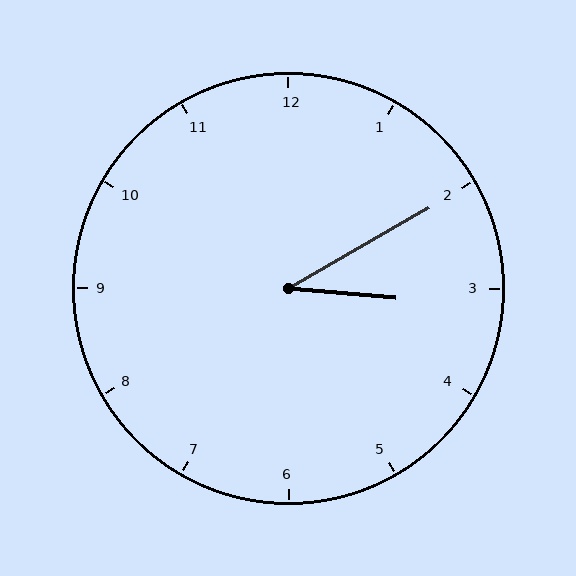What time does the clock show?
3:10.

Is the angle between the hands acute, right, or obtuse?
It is acute.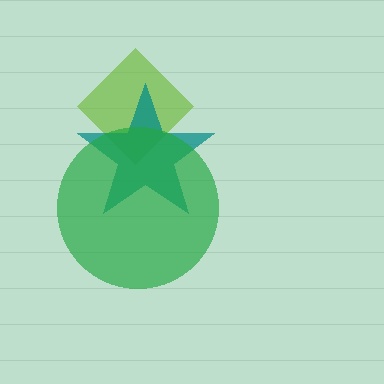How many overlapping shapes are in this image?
There are 3 overlapping shapes in the image.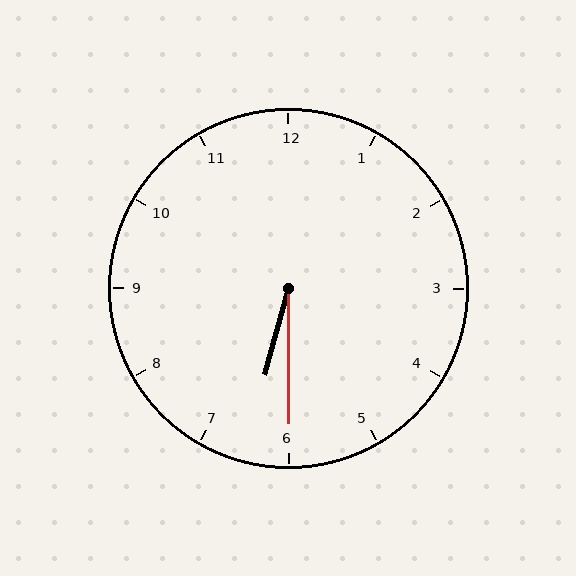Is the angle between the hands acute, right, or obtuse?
It is acute.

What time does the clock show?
6:30.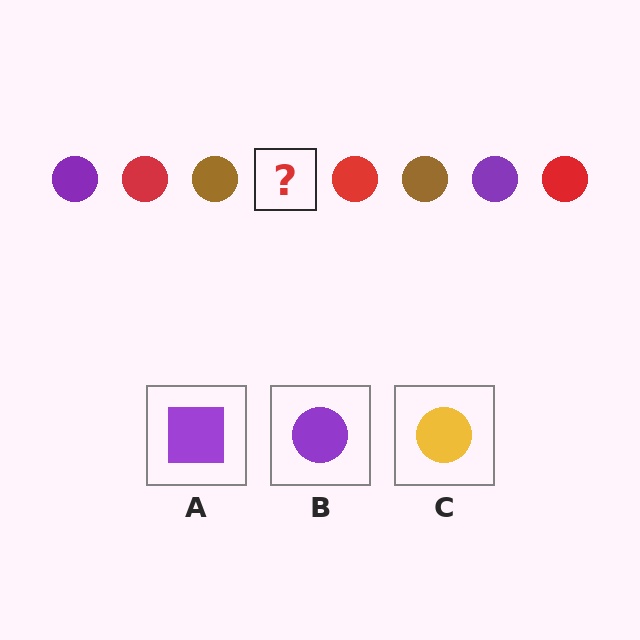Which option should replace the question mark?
Option B.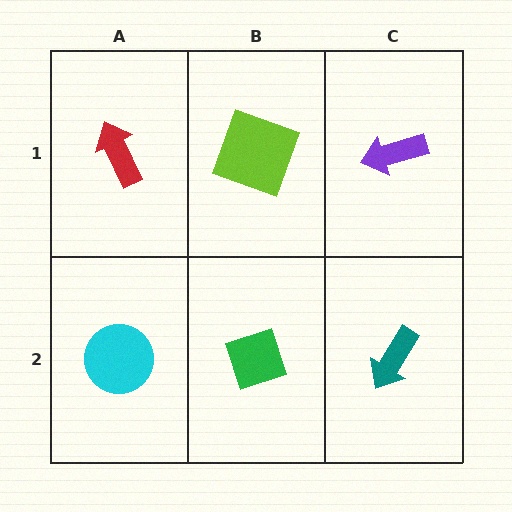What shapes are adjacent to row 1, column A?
A cyan circle (row 2, column A), a lime square (row 1, column B).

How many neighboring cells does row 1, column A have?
2.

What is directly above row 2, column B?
A lime square.